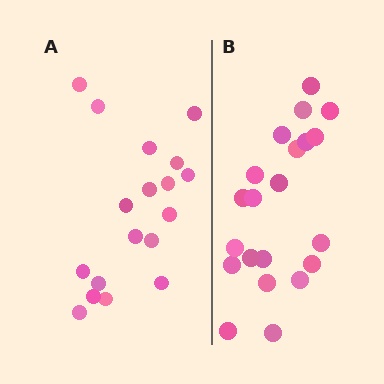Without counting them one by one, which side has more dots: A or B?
Region B (the right region) has more dots.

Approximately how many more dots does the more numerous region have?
Region B has just a few more — roughly 2 or 3 more dots than region A.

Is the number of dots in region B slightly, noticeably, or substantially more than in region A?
Region B has only slightly more — the two regions are fairly close. The ratio is roughly 1.2 to 1.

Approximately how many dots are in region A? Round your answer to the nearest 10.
About 20 dots. (The exact count is 18, which rounds to 20.)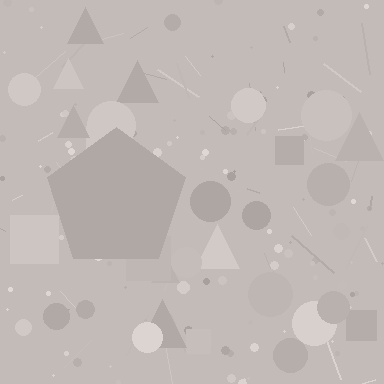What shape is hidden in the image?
A pentagon is hidden in the image.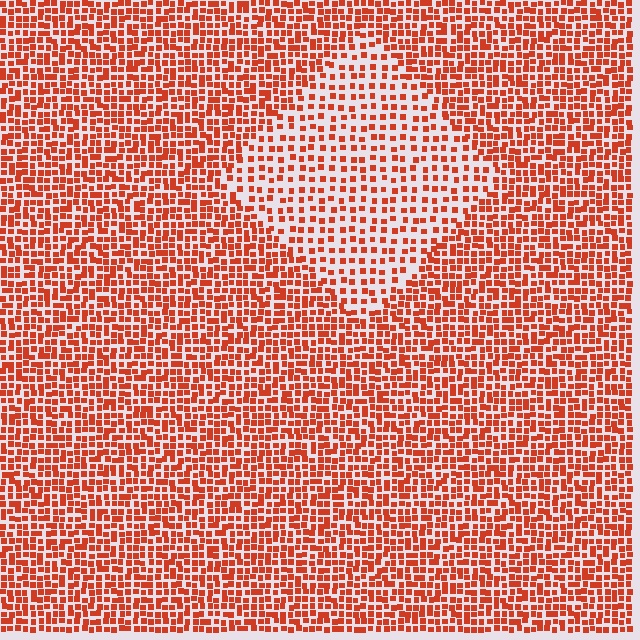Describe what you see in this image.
The image contains small red elements arranged at two different densities. A diamond-shaped region is visible where the elements are less densely packed than the surrounding area.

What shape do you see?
I see a diamond.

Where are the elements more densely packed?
The elements are more densely packed outside the diamond boundary.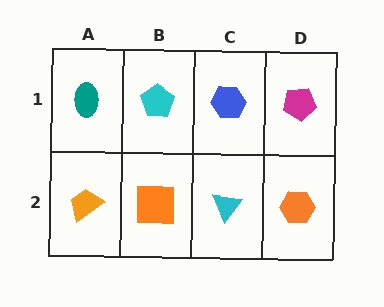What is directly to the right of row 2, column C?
An orange hexagon.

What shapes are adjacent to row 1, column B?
An orange square (row 2, column B), a teal ellipse (row 1, column A), a blue hexagon (row 1, column C).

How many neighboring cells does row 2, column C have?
3.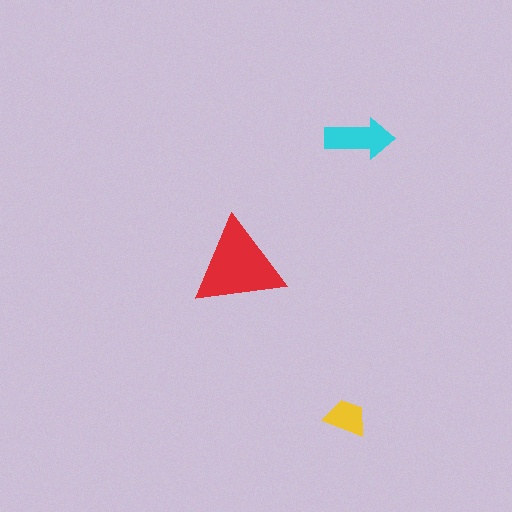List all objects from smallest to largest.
The yellow trapezoid, the cyan arrow, the red triangle.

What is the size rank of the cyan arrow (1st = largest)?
2nd.